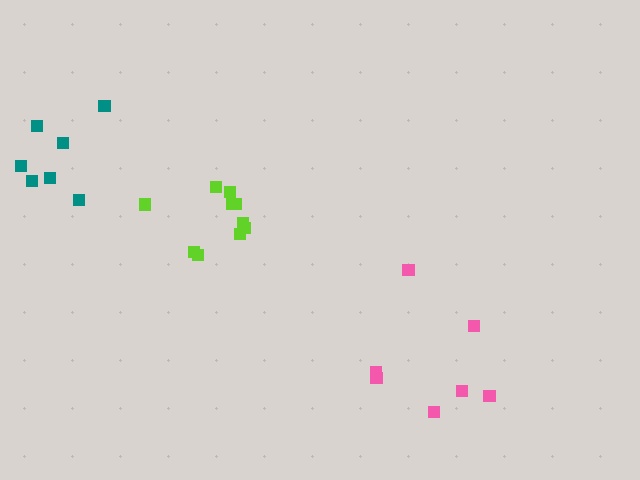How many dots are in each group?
Group 1: 7 dots, Group 2: 7 dots, Group 3: 10 dots (24 total).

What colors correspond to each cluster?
The clusters are colored: pink, teal, lime.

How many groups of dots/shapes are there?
There are 3 groups.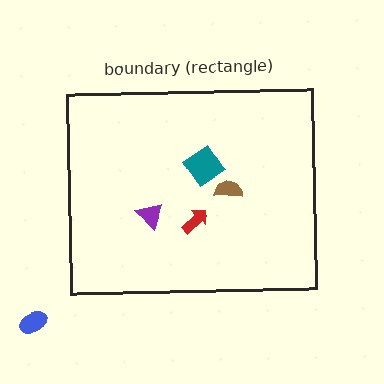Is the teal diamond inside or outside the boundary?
Inside.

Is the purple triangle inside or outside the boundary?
Inside.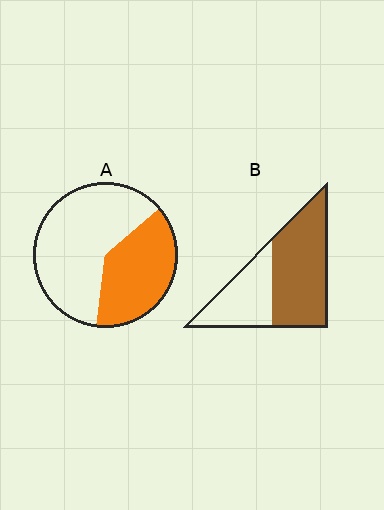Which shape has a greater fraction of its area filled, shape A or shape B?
Shape B.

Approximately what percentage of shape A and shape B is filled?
A is approximately 40% and B is approximately 60%.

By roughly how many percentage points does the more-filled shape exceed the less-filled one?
By roughly 25 percentage points (B over A).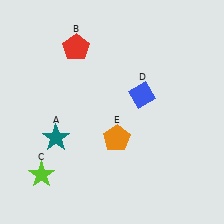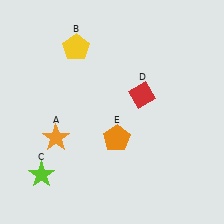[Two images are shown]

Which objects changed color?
A changed from teal to orange. B changed from red to yellow. D changed from blue to red.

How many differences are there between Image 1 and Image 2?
There are 3 differences between the two images.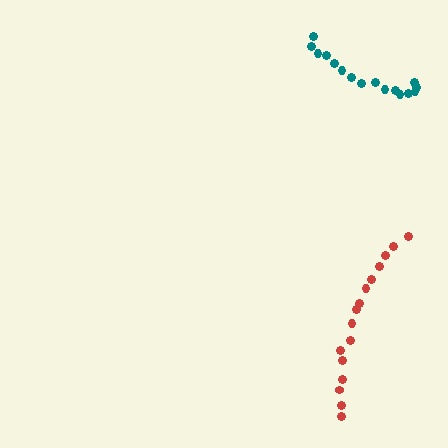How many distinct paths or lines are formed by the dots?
There are 2 distinct paths.